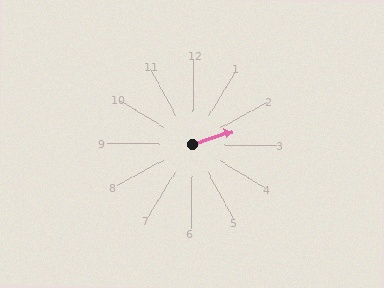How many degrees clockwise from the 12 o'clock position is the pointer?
Approximately 71 degrees.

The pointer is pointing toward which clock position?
Roughly 2 o'clock.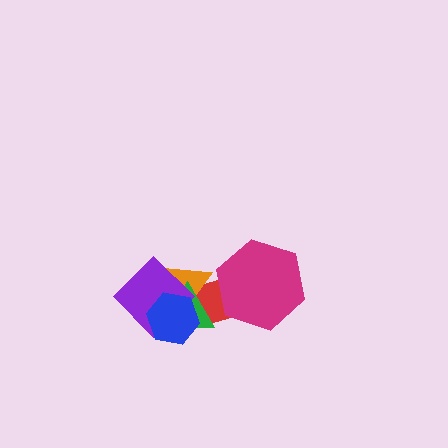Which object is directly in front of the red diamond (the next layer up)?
The magenta hexagon is directly in front of the red diamond.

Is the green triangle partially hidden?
Yes, it is partially covered by another shape.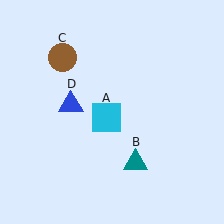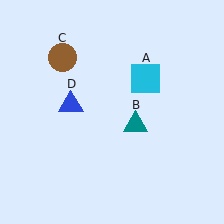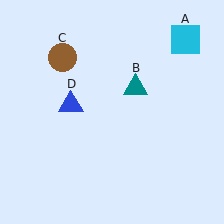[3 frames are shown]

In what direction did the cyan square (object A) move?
The cyan square (object A) moved up and to the right.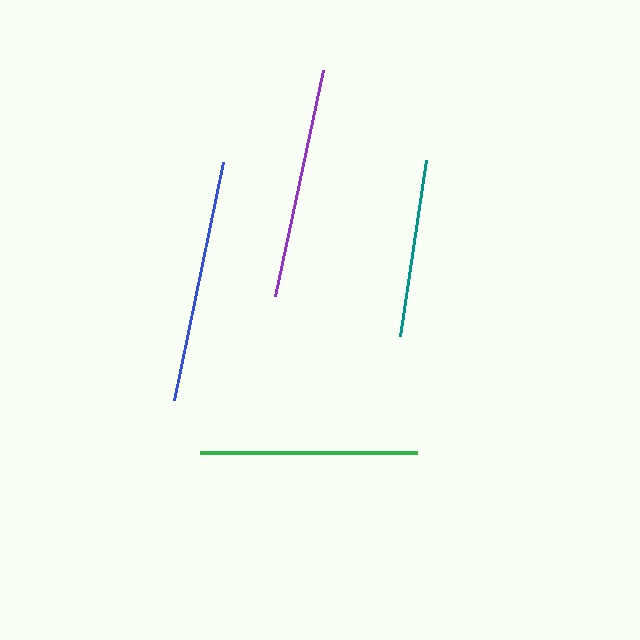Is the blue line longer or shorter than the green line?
The blue line is longer than the green line.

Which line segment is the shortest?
The teal line is the shortest at approximately 178 pixels.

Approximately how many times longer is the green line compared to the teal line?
The green line is approximately 1.2 times the length of the teal line.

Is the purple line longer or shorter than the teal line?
The purple line is longer than the teal line.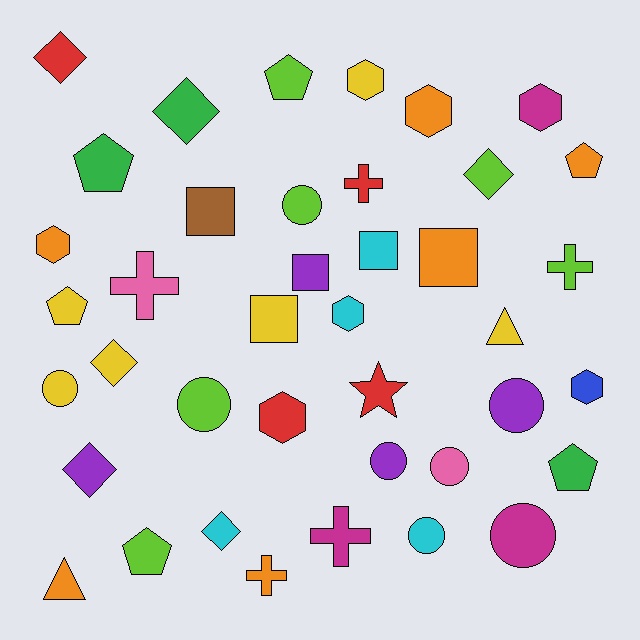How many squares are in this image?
There are 5 squares.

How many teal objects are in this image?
There are no teal objects.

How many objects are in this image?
There are 40 objects.